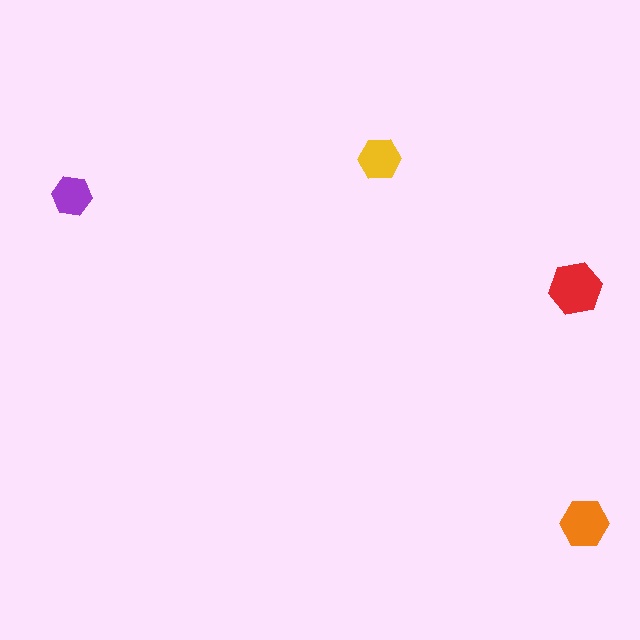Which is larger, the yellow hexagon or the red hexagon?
The red one.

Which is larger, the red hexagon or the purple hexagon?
The red one.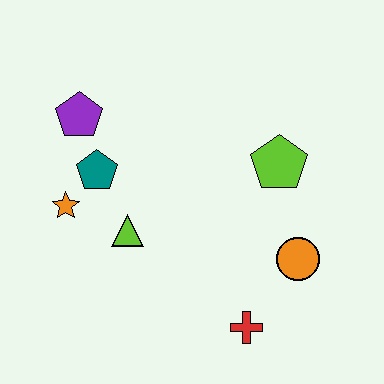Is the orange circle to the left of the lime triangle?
No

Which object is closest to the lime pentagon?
The orange circle is closest to the lime pentagon.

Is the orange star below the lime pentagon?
Yes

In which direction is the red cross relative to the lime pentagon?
The red cross is below the lime pentagon.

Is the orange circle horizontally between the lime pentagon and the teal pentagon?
No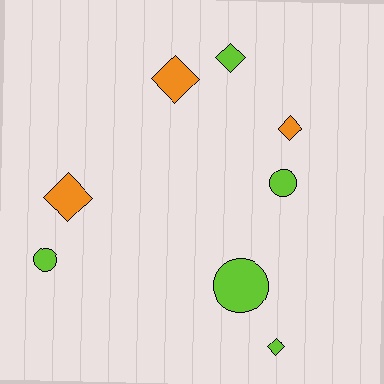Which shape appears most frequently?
Diamond, with 5 objects.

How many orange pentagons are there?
There are no orange pentagons.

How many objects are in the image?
There are 8 objects.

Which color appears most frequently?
Lime, with 5 objects.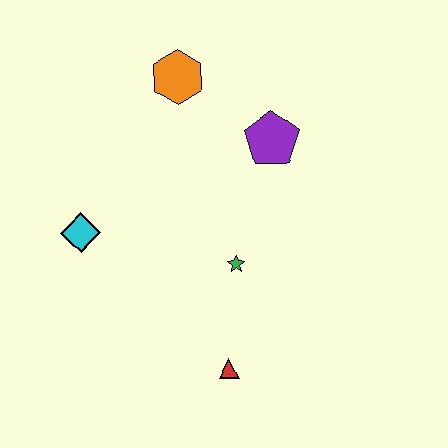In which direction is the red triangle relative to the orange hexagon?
The red triangle is below the orange hexagon.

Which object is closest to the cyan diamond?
The green star is closest to the cyan diamond.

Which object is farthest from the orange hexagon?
The red triangle is farthest from the orange hexagon.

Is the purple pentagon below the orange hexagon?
Yes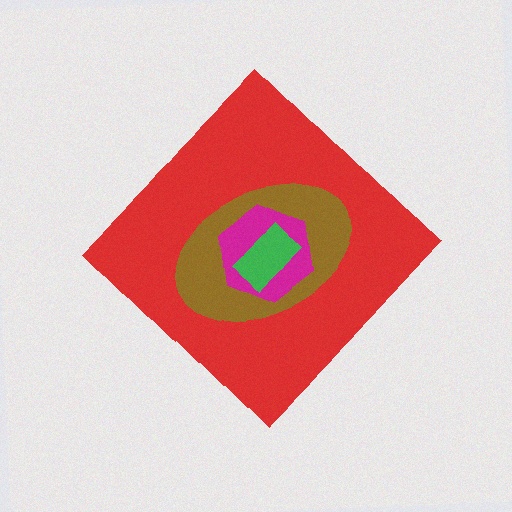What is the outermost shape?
The red diamond.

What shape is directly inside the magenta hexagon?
The green rectangle.